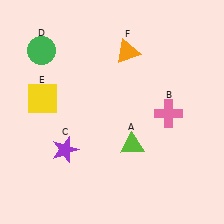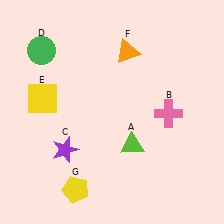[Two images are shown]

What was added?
A yellow pentagon (G) was added in Image 2.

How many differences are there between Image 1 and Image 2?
There is 1 difference between the two images.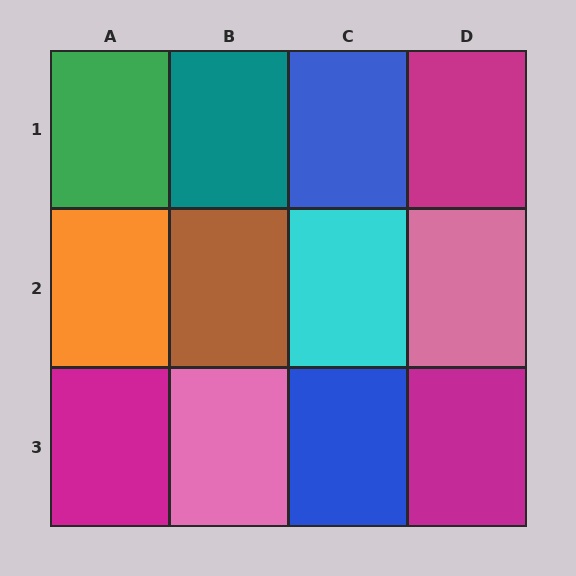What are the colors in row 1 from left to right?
Green, teal, blue, magenta.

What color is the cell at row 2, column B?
Brown.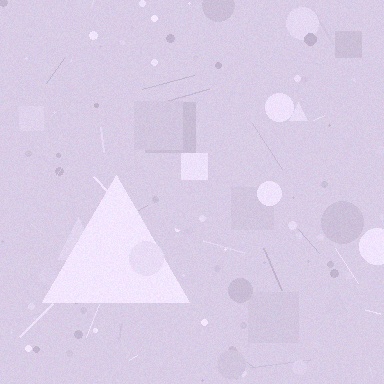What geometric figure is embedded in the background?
A triangle is embedded in the background.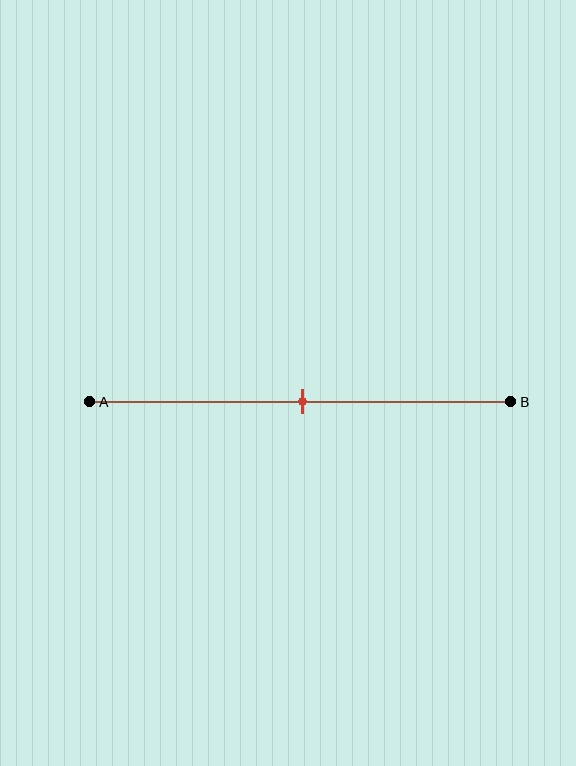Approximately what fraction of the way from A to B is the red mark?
The red mark is approximately 50% of the way from A to B.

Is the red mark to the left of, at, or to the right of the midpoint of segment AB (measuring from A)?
The red mark is approximately at the midpoint of segment AB.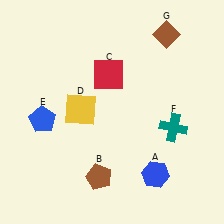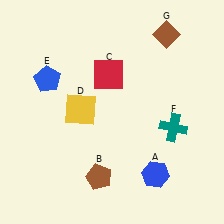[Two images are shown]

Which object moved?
The blue pentagon (E) moved up.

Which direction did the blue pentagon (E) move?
The blue pentagon (E) moved up.